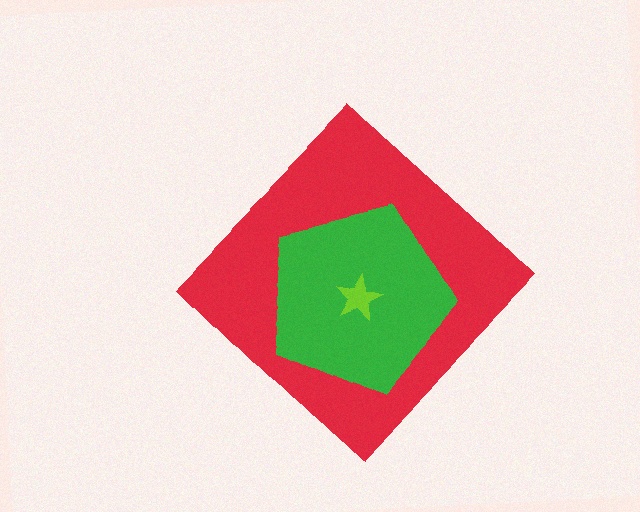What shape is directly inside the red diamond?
The green pentagon.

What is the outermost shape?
The red diamond.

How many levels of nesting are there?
3.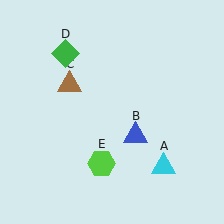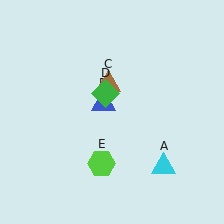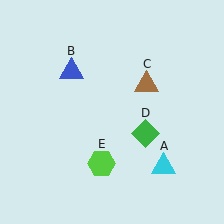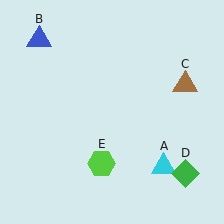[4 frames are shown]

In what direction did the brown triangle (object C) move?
The brown triangle (object C) moved right.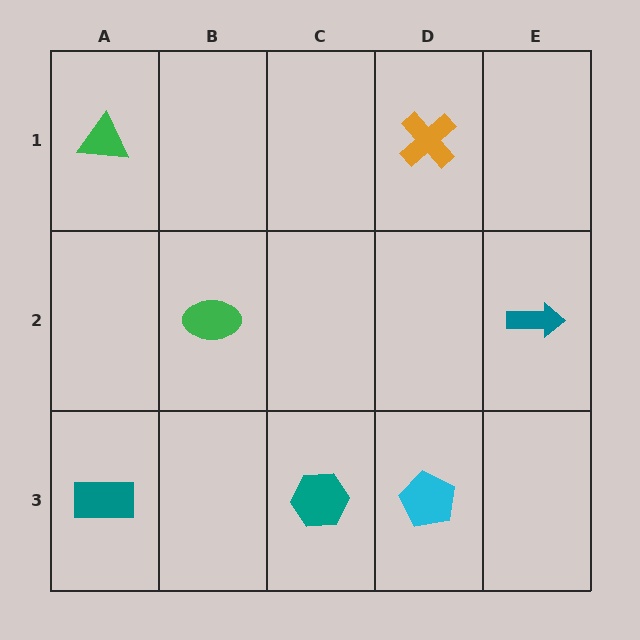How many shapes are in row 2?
2 shapes.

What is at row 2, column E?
A teal arrow.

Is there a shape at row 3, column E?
No, that cell is empty.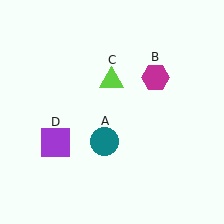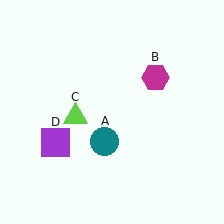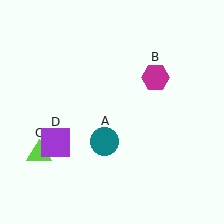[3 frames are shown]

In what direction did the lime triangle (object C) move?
The lime triangle (object C) moved down and to the left.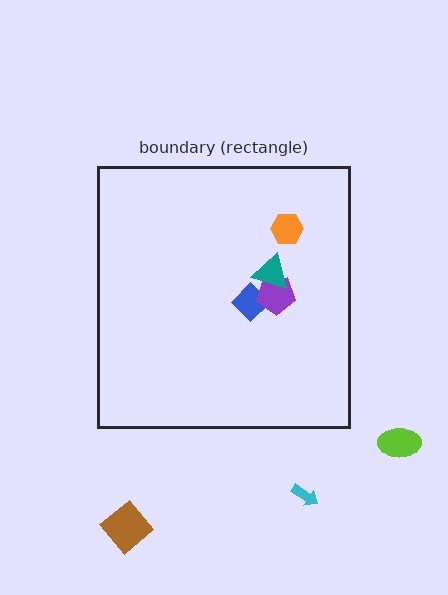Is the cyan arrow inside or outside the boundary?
Outside.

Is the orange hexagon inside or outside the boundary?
Inside.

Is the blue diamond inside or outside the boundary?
Inside.